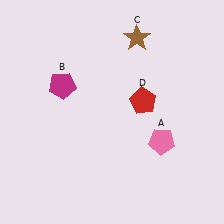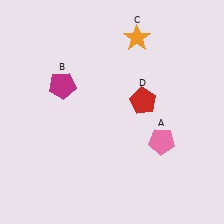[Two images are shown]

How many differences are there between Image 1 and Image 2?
There is 1 difference between the two images.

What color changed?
The star (C) changed from brown in Image 1 to orange in Image 2.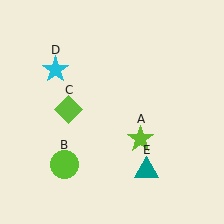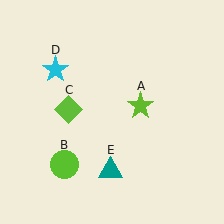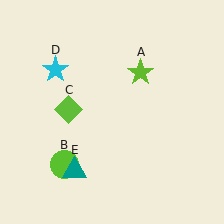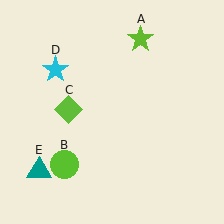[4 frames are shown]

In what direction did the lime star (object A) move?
The lime star (object A) moved up.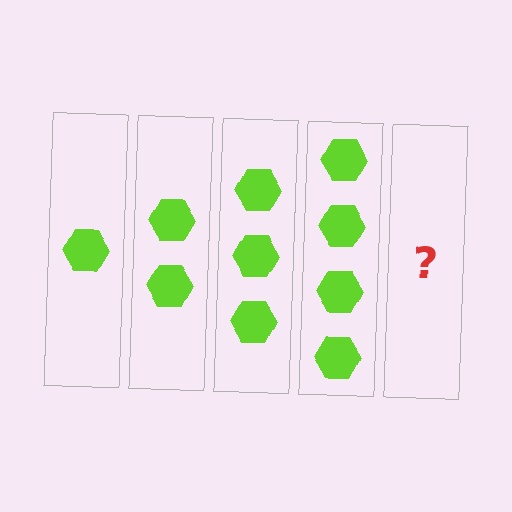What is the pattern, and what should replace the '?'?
The pattern is that each step adds one more hexagon. The '?' should be 5 hexagons.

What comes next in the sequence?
The next element should be 5 hexagons.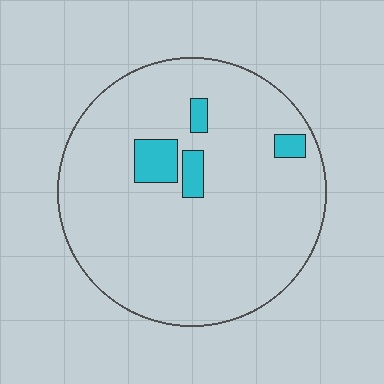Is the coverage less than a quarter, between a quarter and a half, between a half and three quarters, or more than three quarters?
Less than a quarter.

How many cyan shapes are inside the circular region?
4.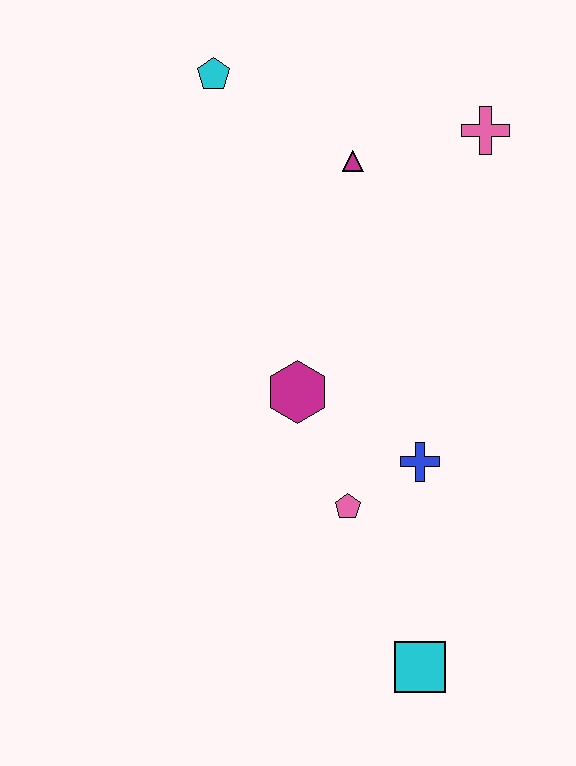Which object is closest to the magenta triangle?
The pink cross is closest to the magenta triangle.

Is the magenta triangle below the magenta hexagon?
No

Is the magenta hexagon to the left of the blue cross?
Yes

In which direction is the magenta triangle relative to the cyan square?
The magenta triangle is above the cyan square.